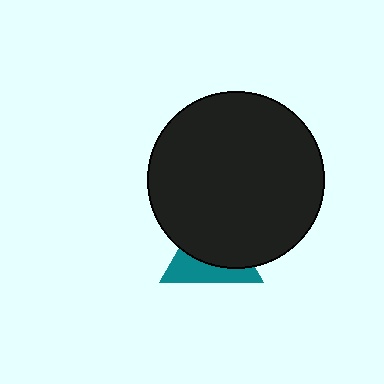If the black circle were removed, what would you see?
You would see the complete teal triangle.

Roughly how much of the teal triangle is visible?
A small part of it is visible (roughly 40%).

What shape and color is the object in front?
The object in front is a black circle.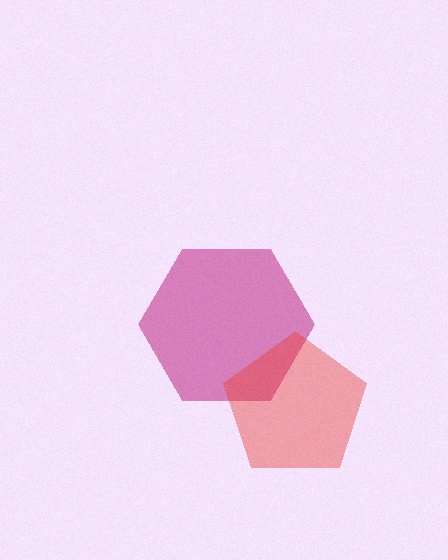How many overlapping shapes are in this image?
There are 2 overlapping shapes in the image.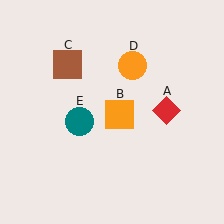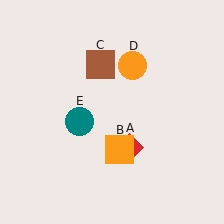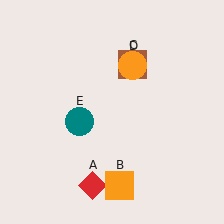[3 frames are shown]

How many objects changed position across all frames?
3 objects changed position: red diamond (object A), orange square (object B), brown square (object C).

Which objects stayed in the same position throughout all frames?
Orange circle (object D) and teal circle (object E) remained stationary.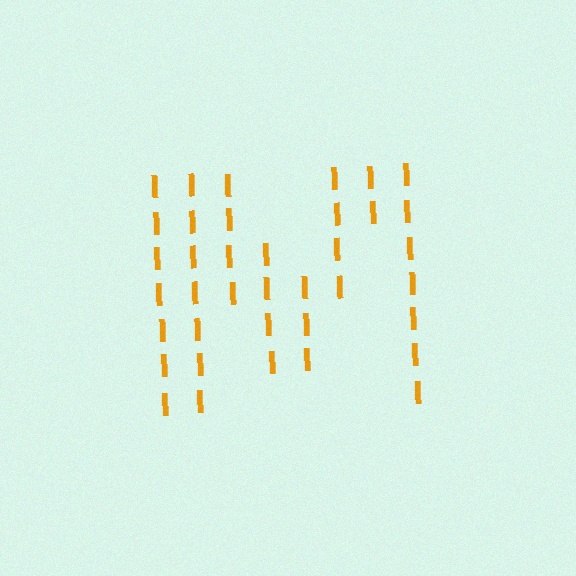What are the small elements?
The small elements are letter I's.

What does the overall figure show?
The overall figure shows the letter M.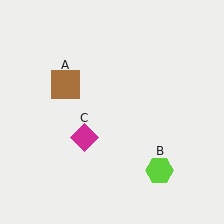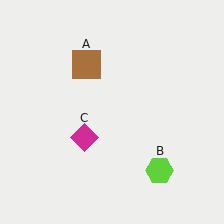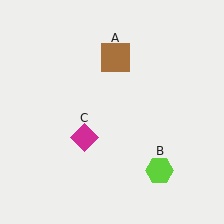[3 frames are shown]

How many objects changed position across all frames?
1 object changed position: brown square (object A).